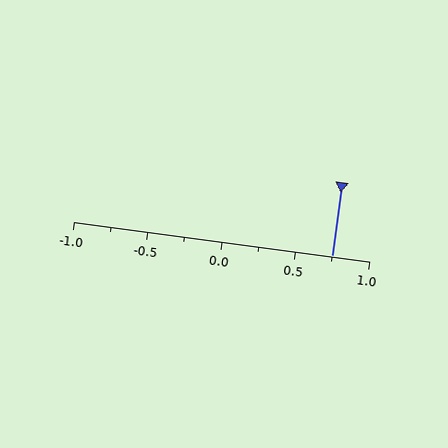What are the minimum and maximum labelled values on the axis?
The axis runs from -1.0 to 1.0.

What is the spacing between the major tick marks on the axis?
The major ticks are spaced 0.5 apart.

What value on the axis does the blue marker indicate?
The marker indicates approximately 0.75.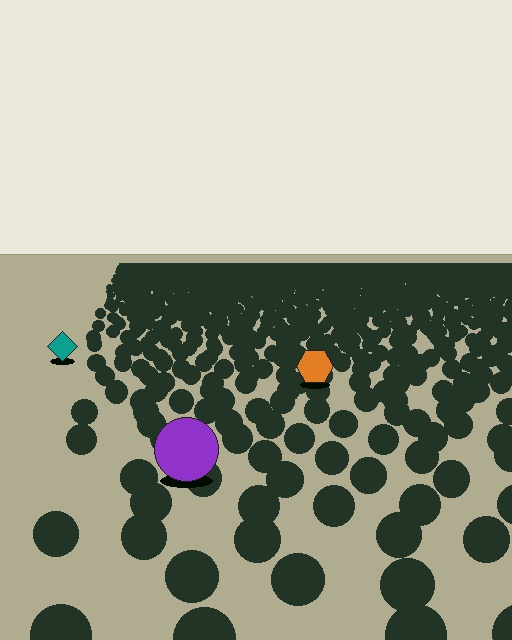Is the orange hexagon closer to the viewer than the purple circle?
No. The purple circle is closer — you can tell from the texture gradient: the ground texture is coarser near it.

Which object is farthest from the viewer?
The teal diamond is farthest from the viewer. It appears smaller and the ground texture around it is denser.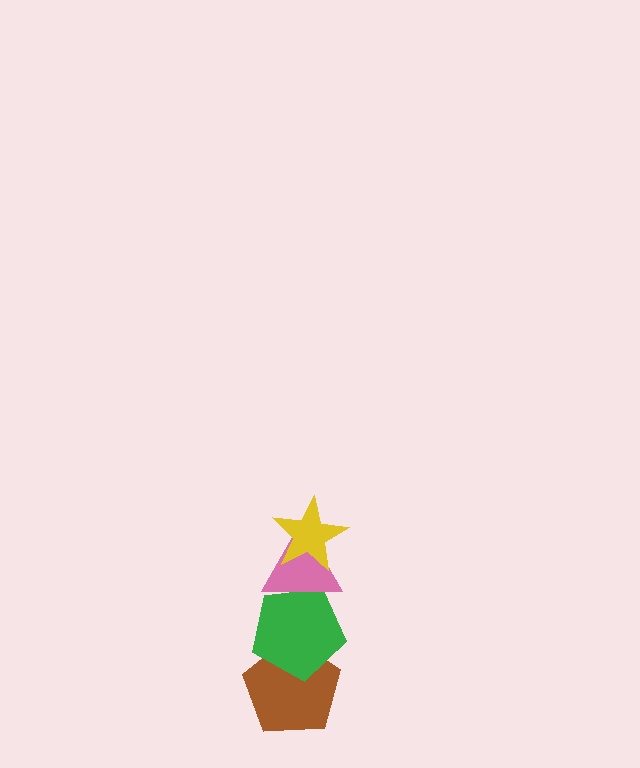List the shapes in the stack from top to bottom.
From top to bottom: the yellow star, the pink triangle, the green pentagon, the brown pentagon.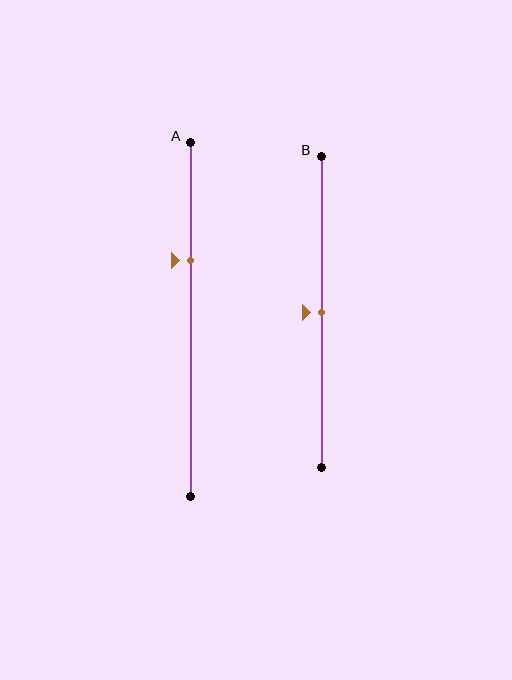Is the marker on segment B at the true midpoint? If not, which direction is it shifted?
Yes, the marker on segment B is at the true midpoint.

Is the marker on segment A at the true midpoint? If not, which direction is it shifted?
No, the marker on segment A is shifted upward by about 17% of the segment length.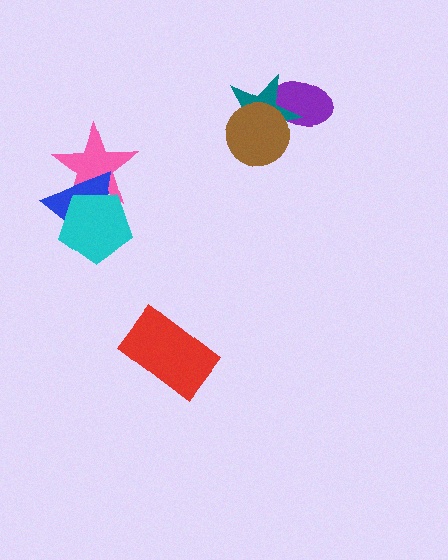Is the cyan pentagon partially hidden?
No, no other shape covers it.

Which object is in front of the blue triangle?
The cyan pentagon is in front of the blue triangle.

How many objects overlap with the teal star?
2 objects overlap with the teal star.